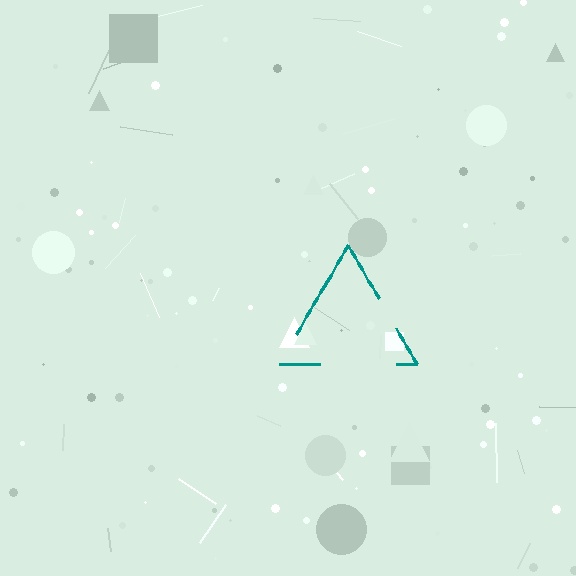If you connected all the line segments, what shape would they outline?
They would outline a triangle.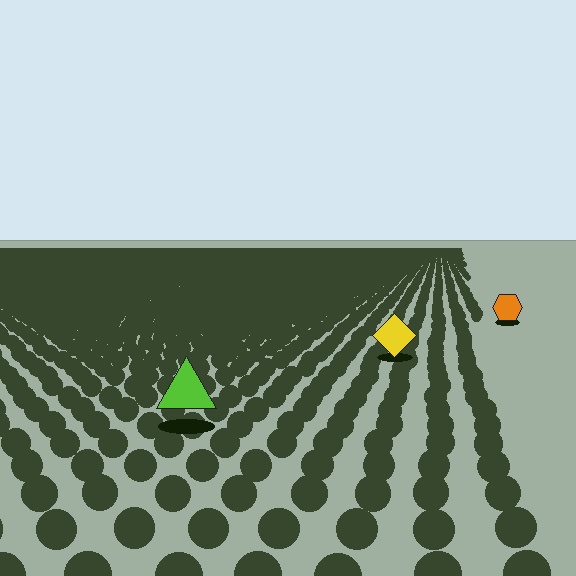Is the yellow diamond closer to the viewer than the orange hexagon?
Yes. The yellow diamond is closer — you can tell from the texture gradient: the ground texture is coarser near it.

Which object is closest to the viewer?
The lime triangle is closest. The texture marks near it are larger and more spread out.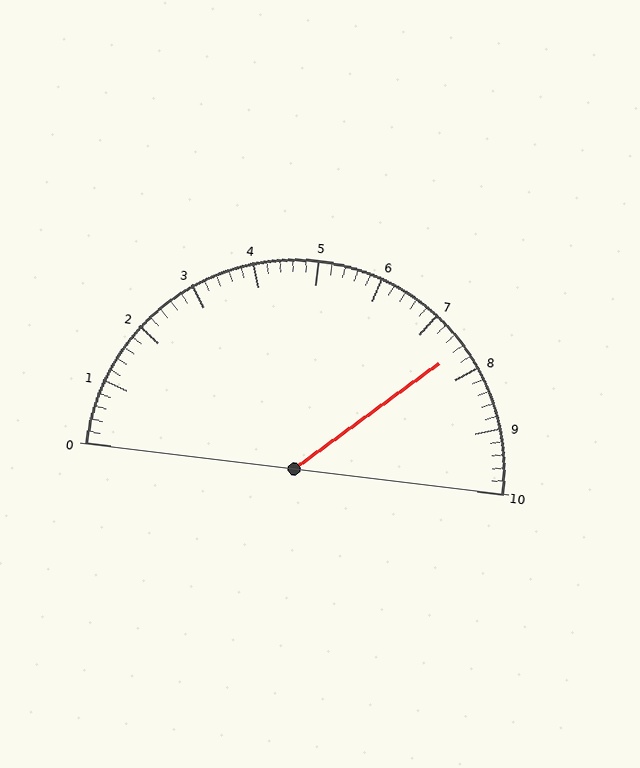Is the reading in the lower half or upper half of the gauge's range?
The reading is in the upper half of the range (0 to 10).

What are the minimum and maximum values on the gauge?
The gauge ranges from 0 to 10.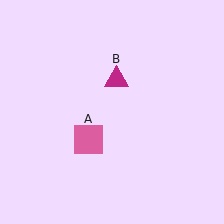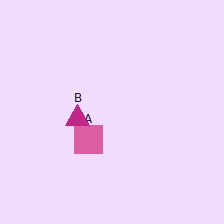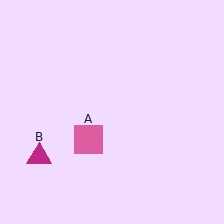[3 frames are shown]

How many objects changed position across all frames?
1 object changed position: magenta triangle (object B).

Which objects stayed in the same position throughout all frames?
Pink square (object A) remained stationary.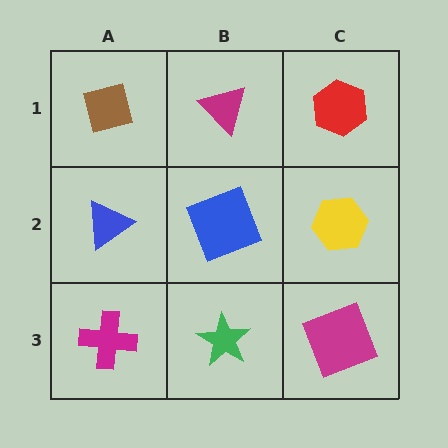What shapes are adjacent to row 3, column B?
A blue square (row 2, column B), a magenta cross (row 3, column A), a magenta square (row 3, column C).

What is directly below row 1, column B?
A blue square.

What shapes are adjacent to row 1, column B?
A blue square (row 2, column B), a brown square (row 1, column A), a red hexagon (row 1, column C).